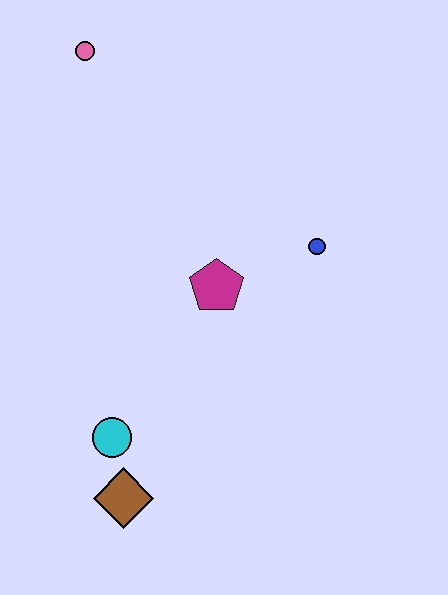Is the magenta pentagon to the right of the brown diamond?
Yes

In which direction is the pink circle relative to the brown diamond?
The pink circle is above the brown diamond.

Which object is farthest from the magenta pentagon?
The pink circle is farthest from the magenta pentagon.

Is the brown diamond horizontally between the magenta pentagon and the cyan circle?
Yes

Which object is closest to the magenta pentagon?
The blue circle is closest to the magenta pentagon.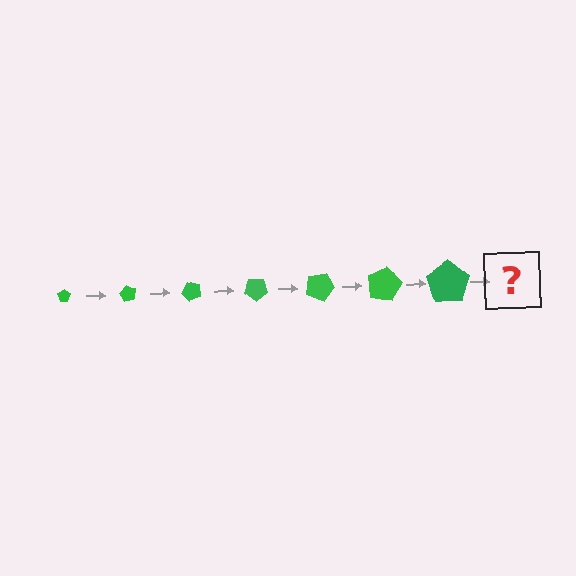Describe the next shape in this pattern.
It should be a pentagon, larger than the previous one and rotated 420 degrees from the start.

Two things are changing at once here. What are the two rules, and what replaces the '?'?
The two rules are that the pentagon grows larger each step and it rotates 60 degrees each step. The '?' should be a pentagon, larger than the previous one and rotated 420 degrees from the start.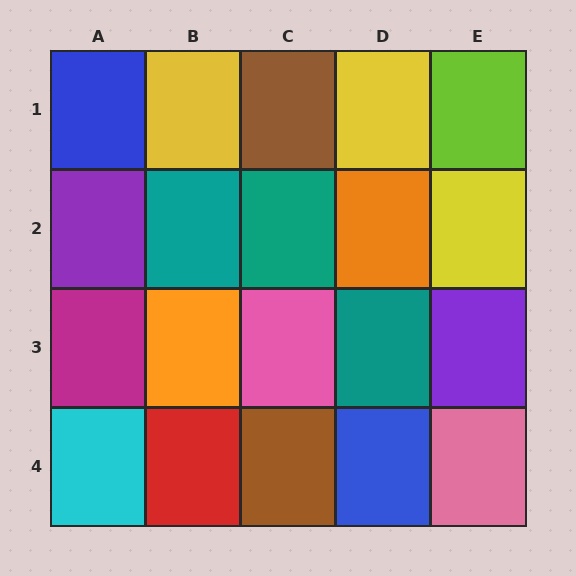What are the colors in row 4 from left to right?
Cyan, red, brown, blue, pink.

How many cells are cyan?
1 cell is cyan.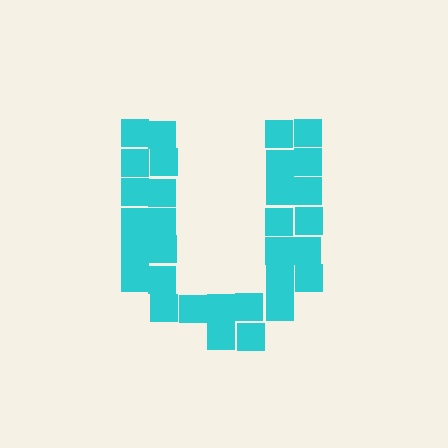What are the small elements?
The small elements are squares.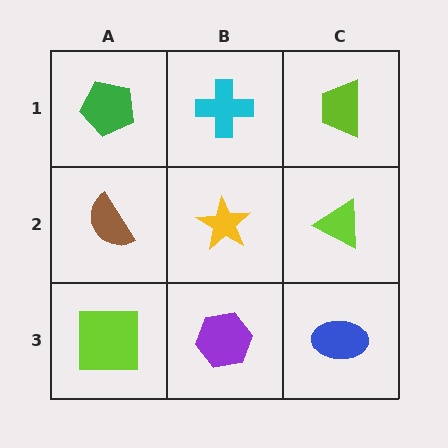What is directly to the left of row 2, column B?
A brown semicircle.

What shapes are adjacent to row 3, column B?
A yellow star (row 2, column B), a lime square (row 3, column A), a blue ellipse (row 3, column C).